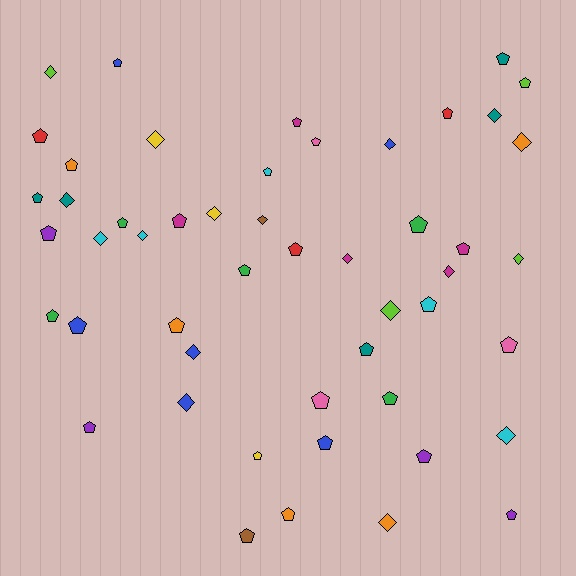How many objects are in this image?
There are 50 objects.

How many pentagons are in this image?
There are 32 pentagons.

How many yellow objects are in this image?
There are 3 yellow objects.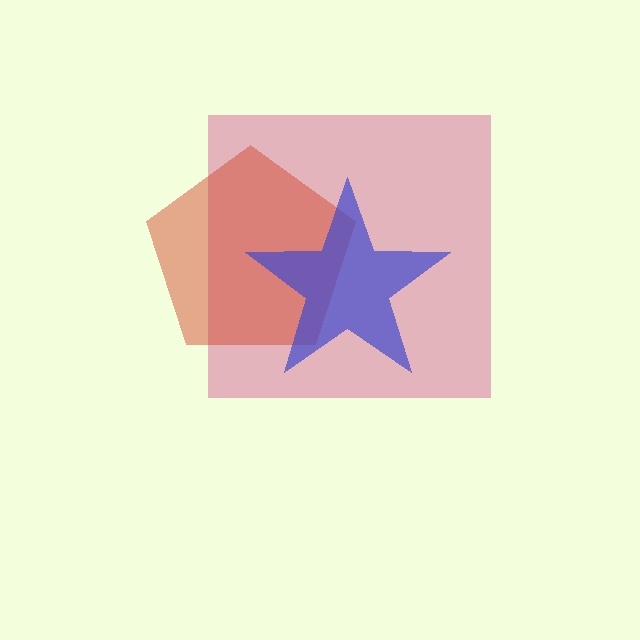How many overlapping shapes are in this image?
There are 3 overlapping shapes in the image.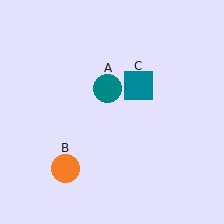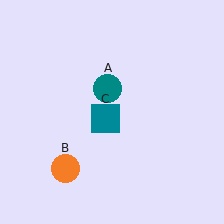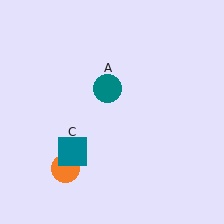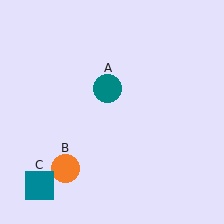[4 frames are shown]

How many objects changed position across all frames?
1 object changed position: teal square (object C).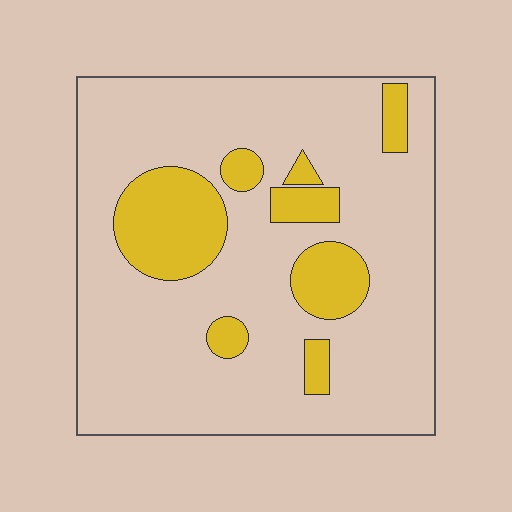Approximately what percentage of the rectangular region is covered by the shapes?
Approximately 20%.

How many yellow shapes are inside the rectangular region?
8.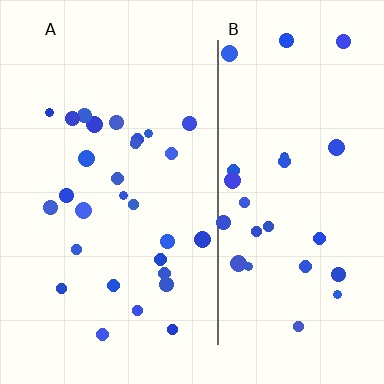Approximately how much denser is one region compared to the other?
Approximately 1.1× — region A over region B.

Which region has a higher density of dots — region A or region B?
A (the left).